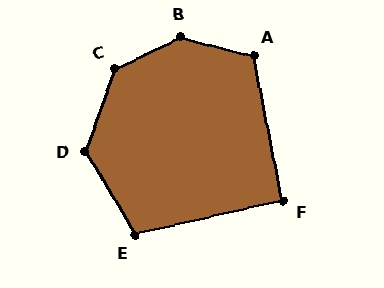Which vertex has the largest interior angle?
B, at approximately 139 degrees.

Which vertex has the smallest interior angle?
F, at approximately 92 degrees.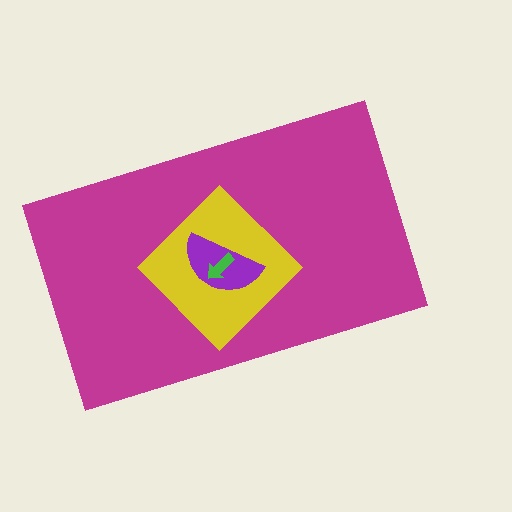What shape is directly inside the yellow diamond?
The purple semicircle.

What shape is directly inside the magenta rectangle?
The yellow diamond.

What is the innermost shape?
The green arrow.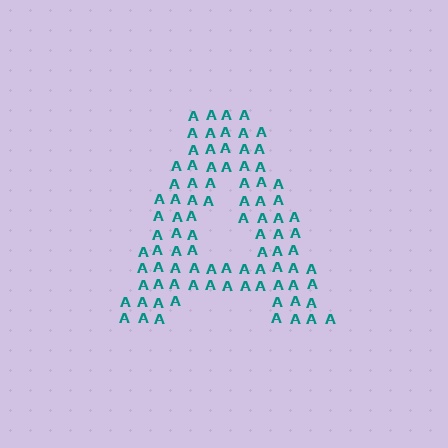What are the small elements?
The small elements are letter A's.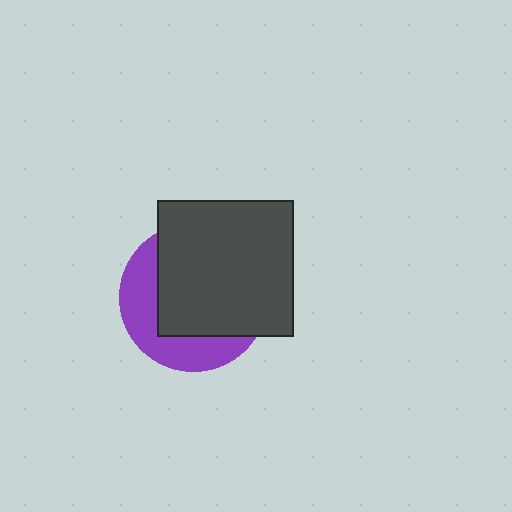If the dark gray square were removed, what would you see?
You would see the complete purple circle.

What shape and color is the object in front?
The object in front is a dark gray square.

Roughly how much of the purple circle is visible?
A small part of it is visible (roughly 36%).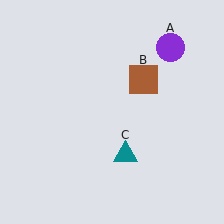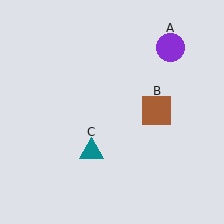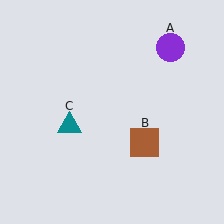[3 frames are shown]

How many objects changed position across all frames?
2 objects changed position: brown square (object B), teal triangle (object C).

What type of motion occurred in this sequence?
The brown square (object B), teal triangle (object C) rotated clockwise around the center of the scene.